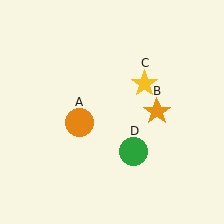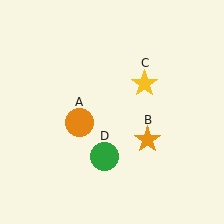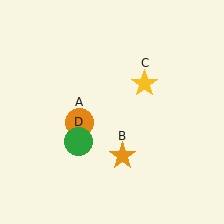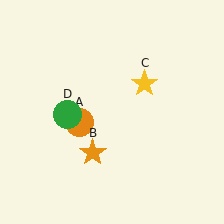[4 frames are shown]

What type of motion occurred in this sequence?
The orange star (object B), green circle (object D) rotated clockwise around the center of the scene.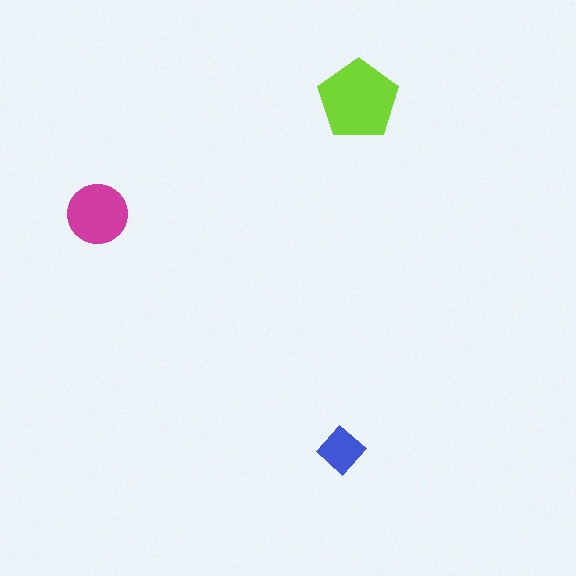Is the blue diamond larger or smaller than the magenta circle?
Smaller.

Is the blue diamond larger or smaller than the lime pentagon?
Smaller.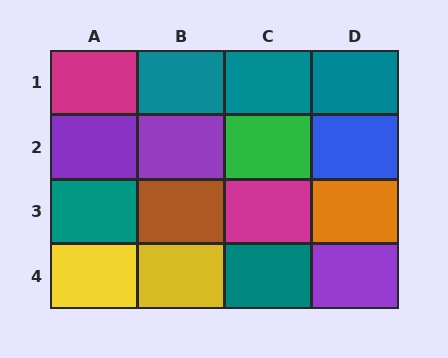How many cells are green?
1 cell is green.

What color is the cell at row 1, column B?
Teal.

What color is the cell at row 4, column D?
Purple.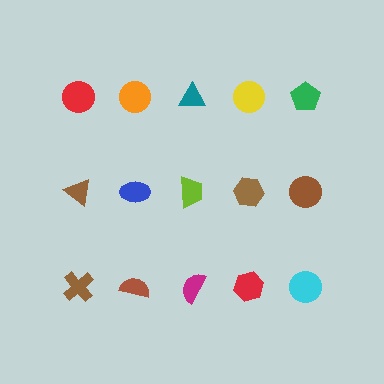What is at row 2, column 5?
A brown circle.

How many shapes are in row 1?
5 shapes.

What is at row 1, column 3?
A teal triangle.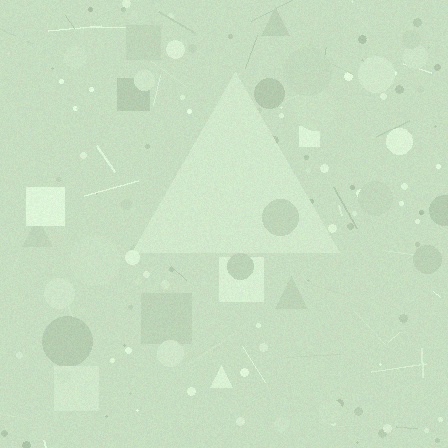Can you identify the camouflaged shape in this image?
The camouflaged shape is a triangle.